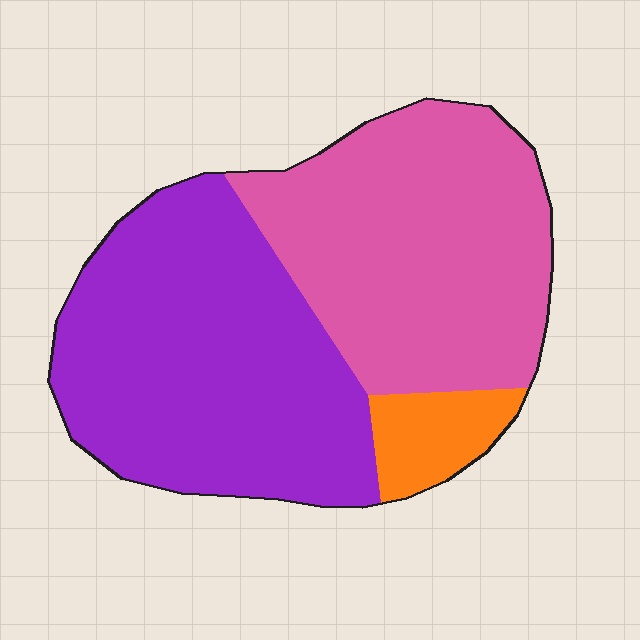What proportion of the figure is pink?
Pink covers around 45% of the figure.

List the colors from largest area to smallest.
From largest to smallest: purple, pink, orange.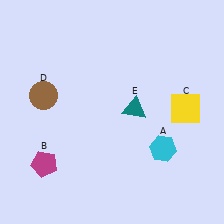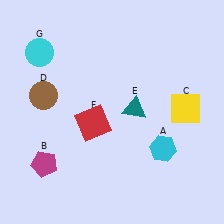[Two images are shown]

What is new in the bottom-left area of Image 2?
A red square (F) was added in the bottom-left area of Image 2.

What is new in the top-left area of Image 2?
A cyan circle (G) was added in the top-left area of Image 2.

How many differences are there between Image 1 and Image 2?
There are 2 differences between the two images.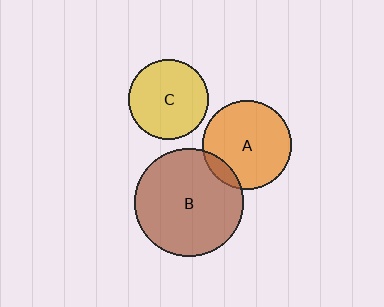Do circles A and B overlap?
Yes.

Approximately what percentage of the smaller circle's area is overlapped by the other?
Approximately 10%.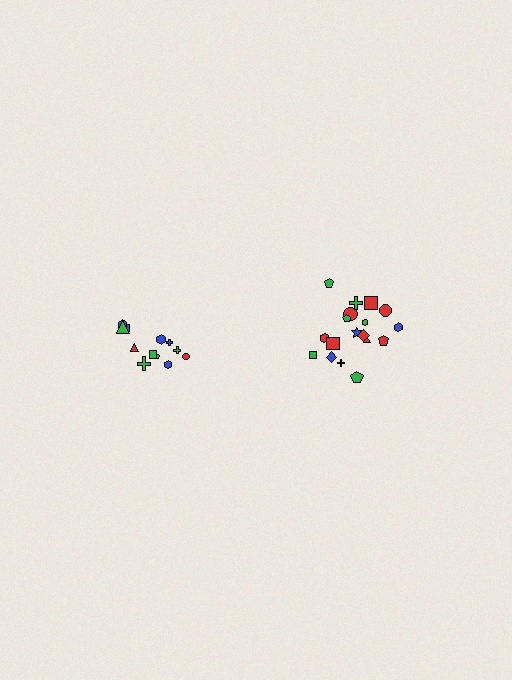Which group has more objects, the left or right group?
The right group.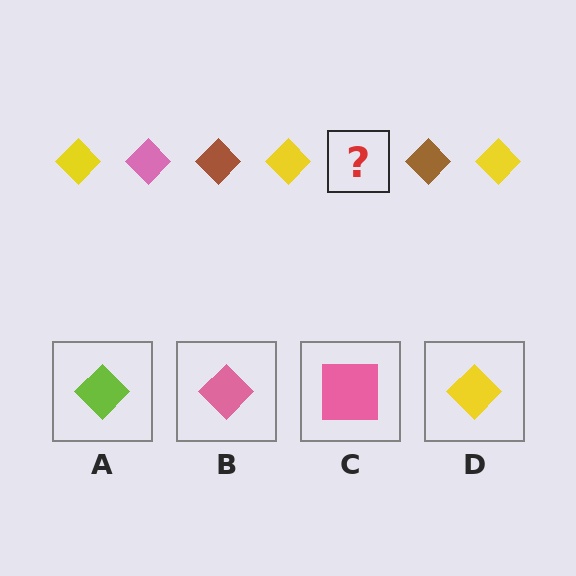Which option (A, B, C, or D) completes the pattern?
B.